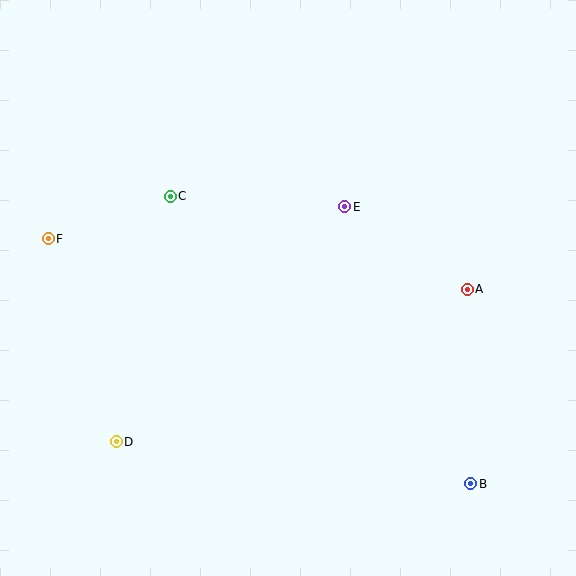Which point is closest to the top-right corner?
Point A is closest to the top-right corner.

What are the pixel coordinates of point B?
Point B is at (471, 484).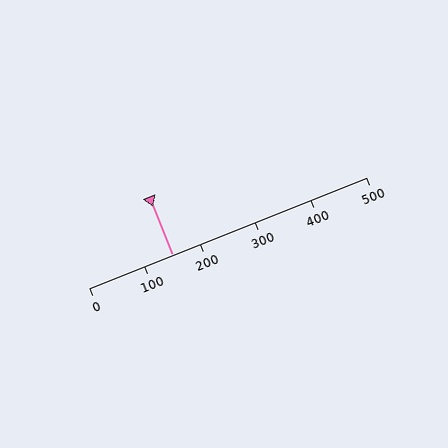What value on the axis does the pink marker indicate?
The marker indicates approximately 150.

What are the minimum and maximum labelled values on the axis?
The axis runs from 0 to 500.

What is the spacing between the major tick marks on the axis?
The major ticks are spaced 100 apart.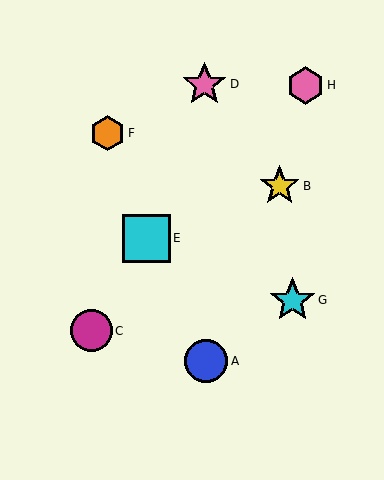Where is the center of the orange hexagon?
The center of the orange hexagon is at (107, 133).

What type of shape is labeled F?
Shape F is an orange hexagon.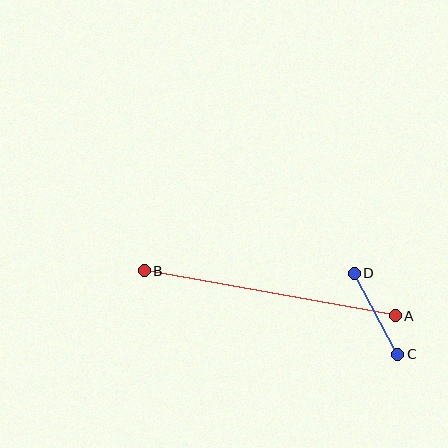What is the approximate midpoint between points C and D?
The midpoint is at approximately (376, 314) pixels.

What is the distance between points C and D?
The distance is approximately 92 pixels.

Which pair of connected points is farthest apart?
Points A and B are farthest apart.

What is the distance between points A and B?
The distance is approximately 255 pixels.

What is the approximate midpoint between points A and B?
The midpoint is at approximately (270, 293) pixels.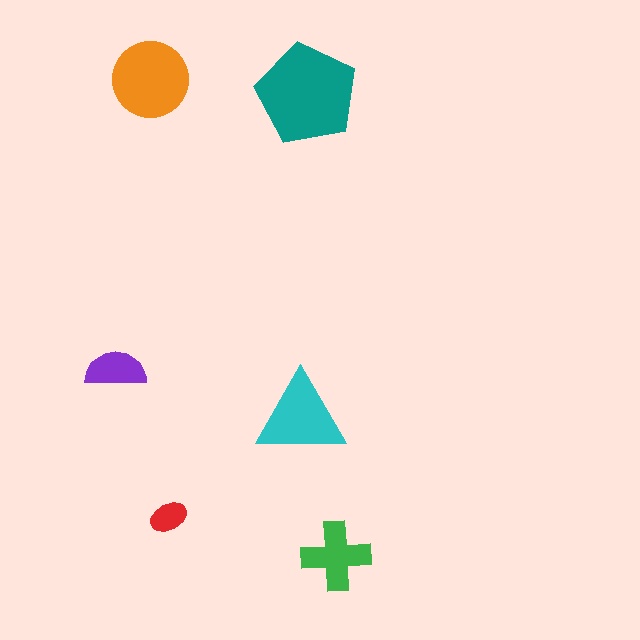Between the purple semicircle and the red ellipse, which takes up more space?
The purple semicircle.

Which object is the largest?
The teal pentagon.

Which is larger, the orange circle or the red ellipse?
The orange circle.